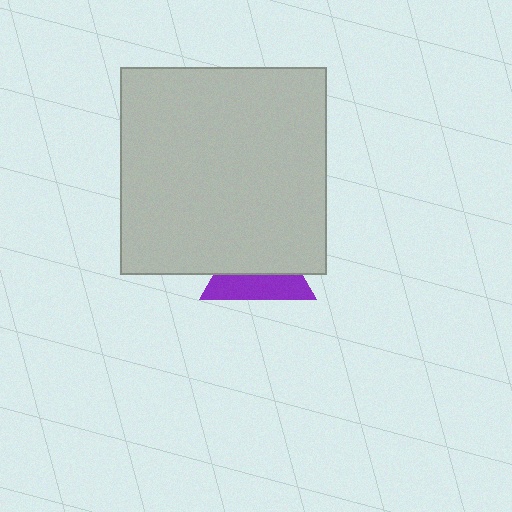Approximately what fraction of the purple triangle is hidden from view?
Roughly 59% of the purple triangle is hidden behind the light gray square.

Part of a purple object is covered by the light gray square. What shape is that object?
It is a triangle.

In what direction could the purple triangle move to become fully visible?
The purple triangle could move down. That would shift it out from behind the light gray square entirely.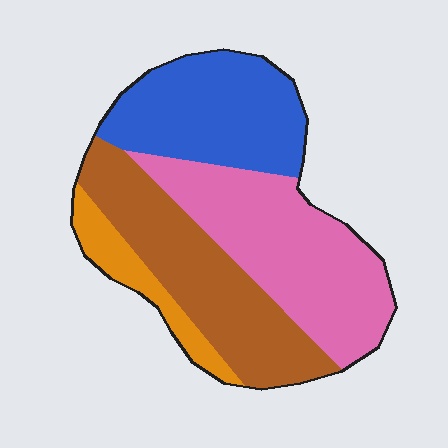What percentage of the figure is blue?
Blue takes up between a quarter and a half of the figure.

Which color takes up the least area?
Orange, at roughly 10%.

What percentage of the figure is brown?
Brown covers 30% of the figure.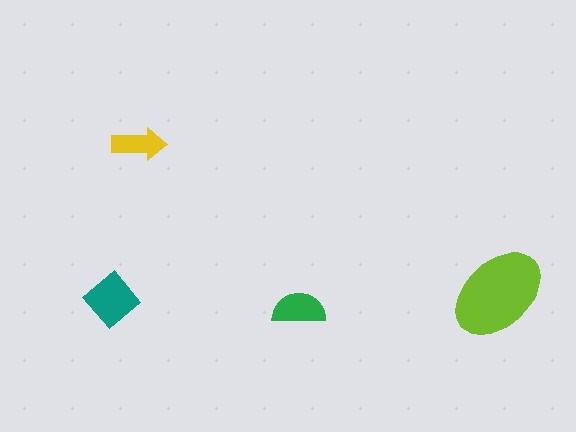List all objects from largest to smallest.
The lime ellipse, the teal diamond, the green semicircle, the yellow arrow.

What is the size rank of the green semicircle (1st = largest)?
3rd.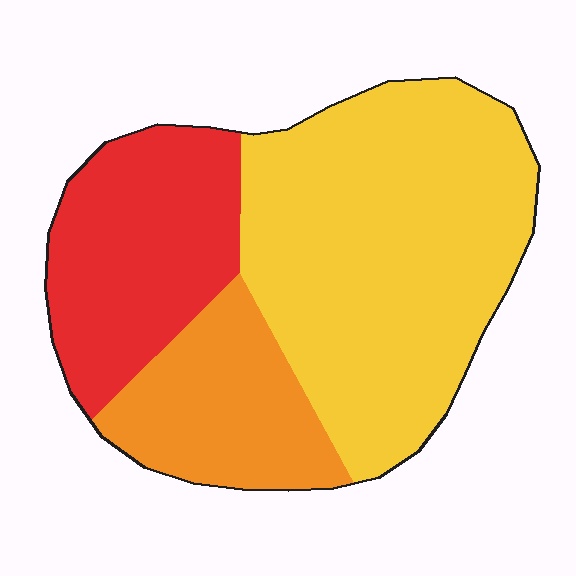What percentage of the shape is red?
Red covers about 25% of the shape.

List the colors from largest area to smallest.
From largest to smallest: yellow, red, orange.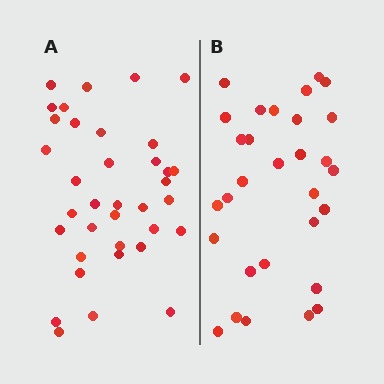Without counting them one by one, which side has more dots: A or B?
Region A (the left region) has more dots.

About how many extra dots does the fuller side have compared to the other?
Region A has about 6 more dots than region B.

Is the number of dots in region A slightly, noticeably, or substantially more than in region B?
Region A has only slightly more — the two regions are fairly close. The ratio is roughly 1.2 to 1.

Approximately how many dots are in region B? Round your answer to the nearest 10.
About 30 dots.